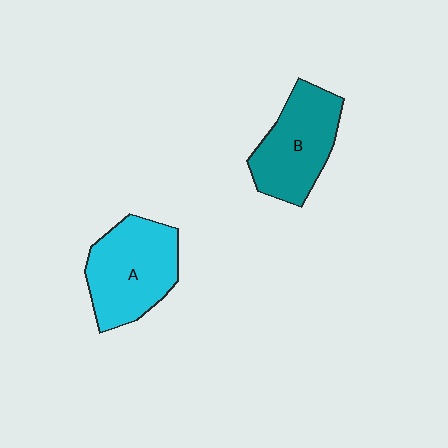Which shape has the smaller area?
Shape B (teal).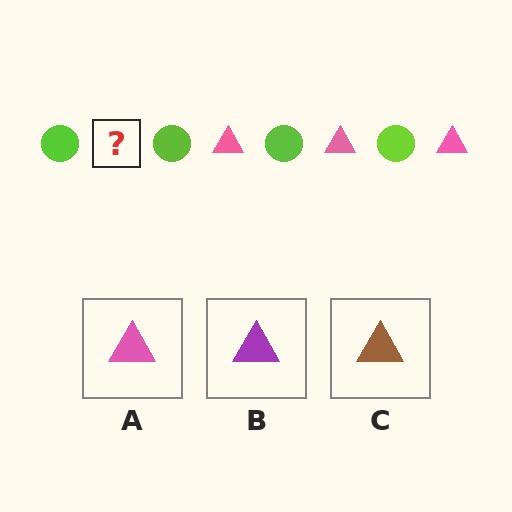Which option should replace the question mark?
Option A.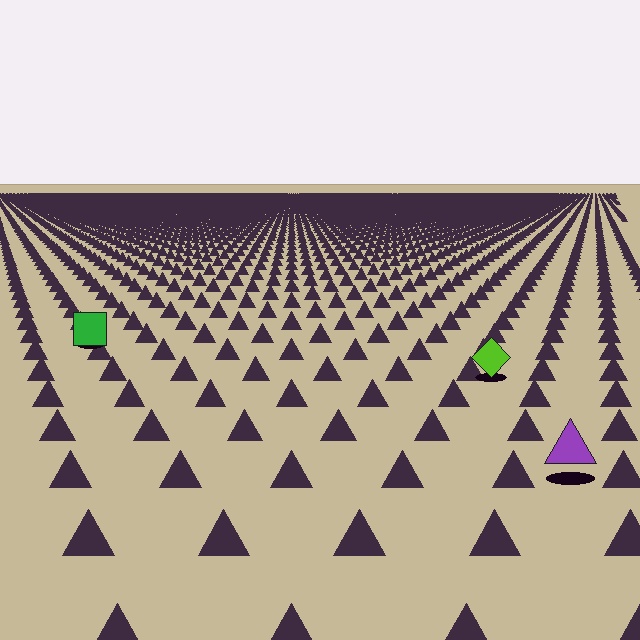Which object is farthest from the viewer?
The green square is farthest from the viewer. It appears smaller and the ground texture around it is denser.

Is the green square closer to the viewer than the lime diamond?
No. The lime diamond is closer — you can tell from the texture gradient: the ground texture is coarser near it.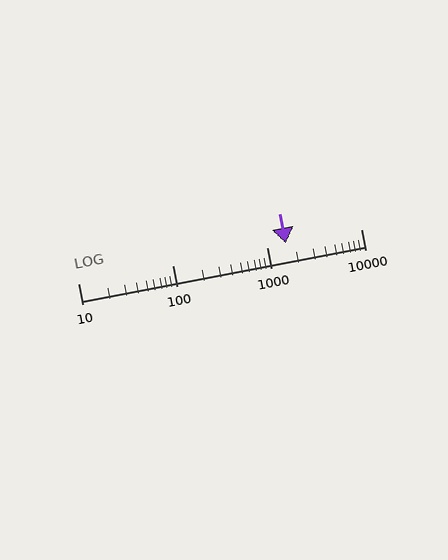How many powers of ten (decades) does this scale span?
The scale spans 3 decades, from 10 to 10000.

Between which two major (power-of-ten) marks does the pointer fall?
The pointer is between 1000 and 10000.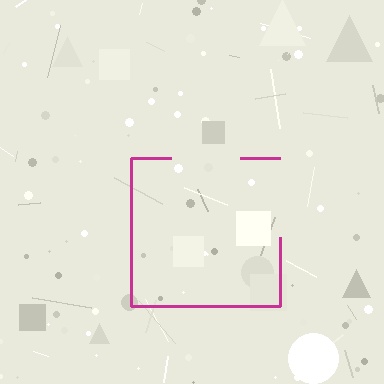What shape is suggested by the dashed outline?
The dashed outline suggests a square.